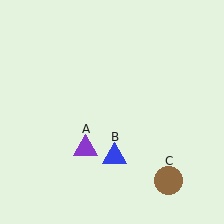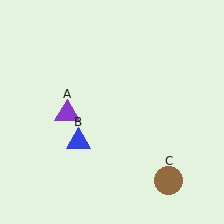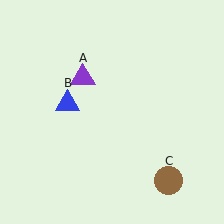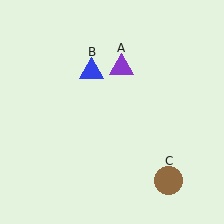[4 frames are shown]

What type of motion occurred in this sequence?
The purple triangle (object A), blue triangle (object B) rotated clockwise around the center of the scene.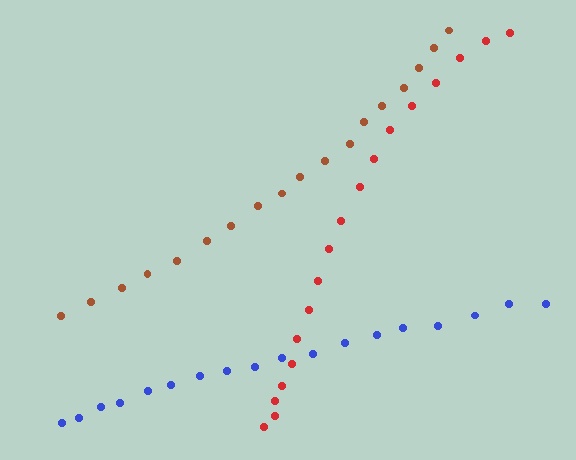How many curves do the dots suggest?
There are 3 distinct paths.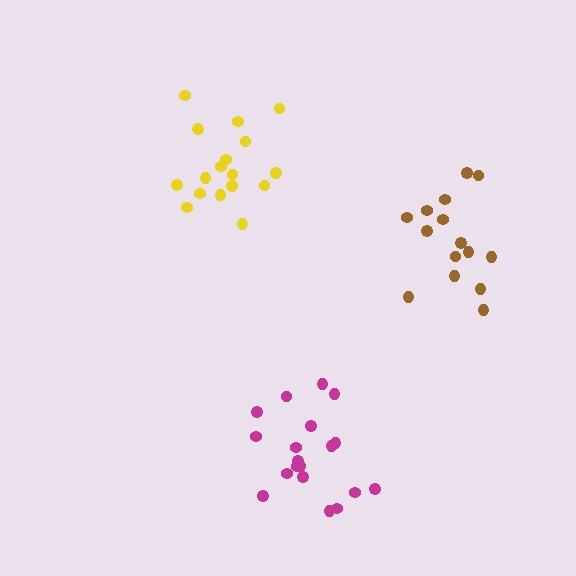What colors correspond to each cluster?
The clusters are colored: magenta, yellow, brown.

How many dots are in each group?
Group 1: 19 dots, Group 2: 17 dots, Group 3: 15 dots (51 total).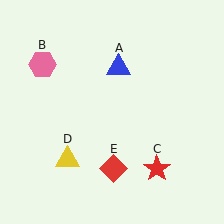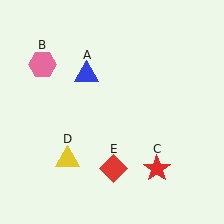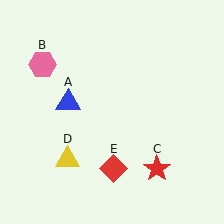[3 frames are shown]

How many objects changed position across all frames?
1 object changed position: blue triangle (object A).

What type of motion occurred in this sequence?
The blue triangle (object A) rotated counterclockwise around the center of the scene.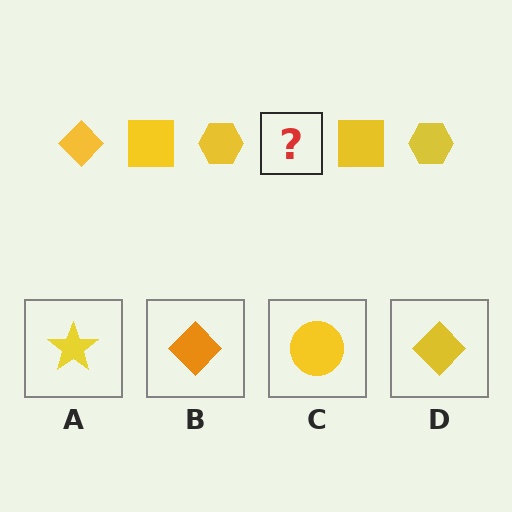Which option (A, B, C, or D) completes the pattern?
D.